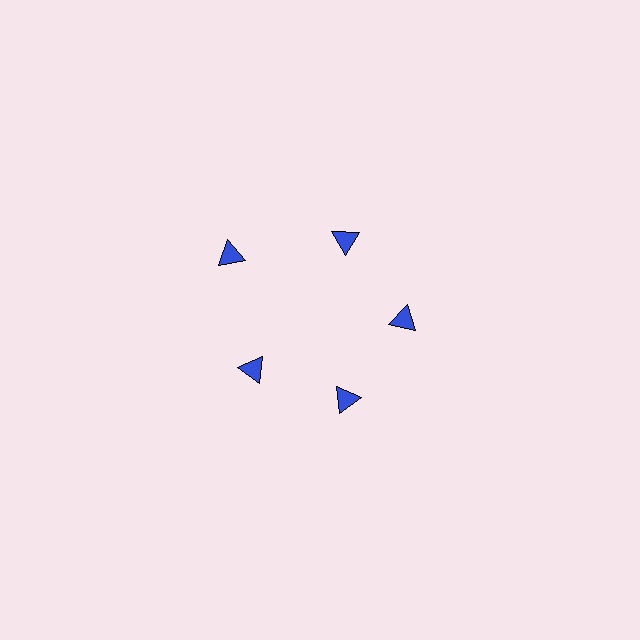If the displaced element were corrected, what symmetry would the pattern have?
It would have 5-fold rotational symmetry — the pattern would map onto itself every 72 degrees.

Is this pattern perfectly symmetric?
No. The 5 blue triangles are arranged in a ring, but one element near the 10 o'clock position is pushed outward from the center, breaking the 5-fold rotational symmetry.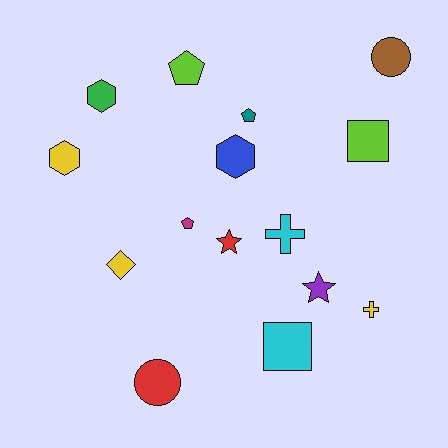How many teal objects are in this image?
There is 1 teal object.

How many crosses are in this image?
There are 2 crosses.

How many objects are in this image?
There are 15 objects.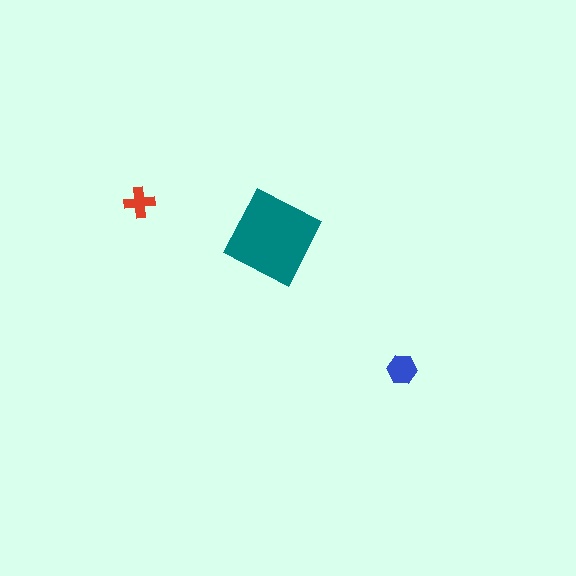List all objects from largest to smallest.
The teal square, the blue hexagon, the red cross.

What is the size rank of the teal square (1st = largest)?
1st.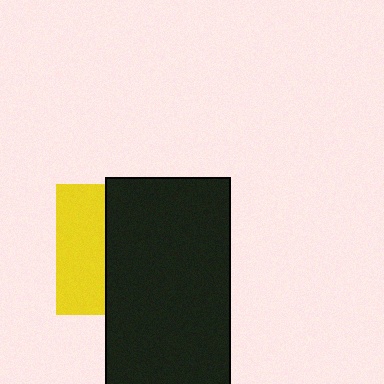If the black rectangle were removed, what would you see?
You would see the complete yellow square.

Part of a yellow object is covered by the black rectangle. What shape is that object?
It is a square.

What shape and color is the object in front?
The object in front is a black rectangle.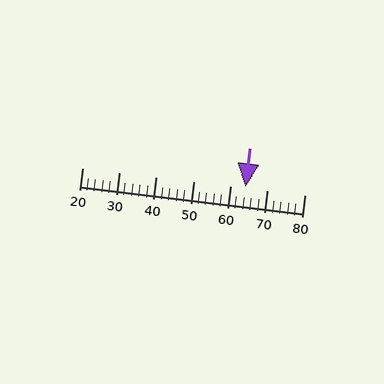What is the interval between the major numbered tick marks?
The major tick marks are spaced 10 units apart.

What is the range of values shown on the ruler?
The ruler shows values from 20 to 80.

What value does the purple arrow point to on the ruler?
The purple arrow points to approximately 64.